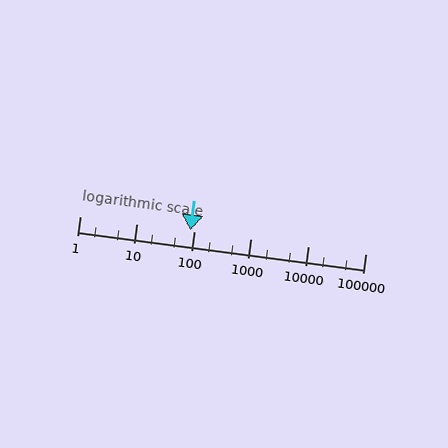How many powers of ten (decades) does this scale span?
The scale spans 5 decades, from 1 to 100000.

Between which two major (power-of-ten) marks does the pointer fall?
The pointer is between 10 and 100.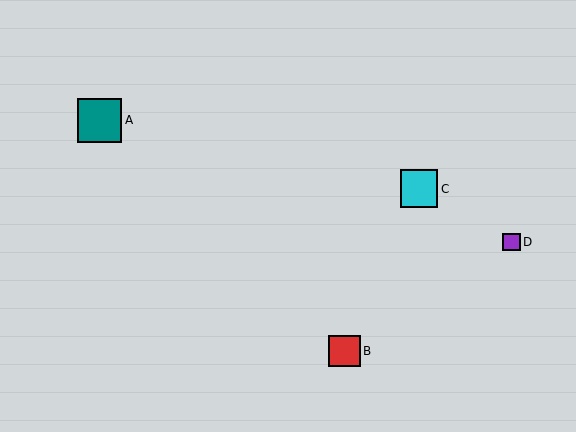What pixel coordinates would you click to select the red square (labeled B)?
Click at (344, 351) to select the red square B.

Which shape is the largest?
The teal square (labeled A) is the largest.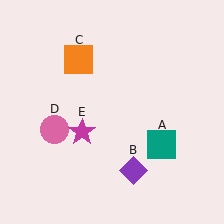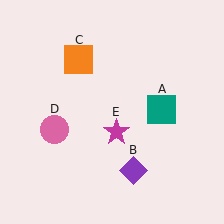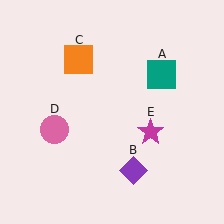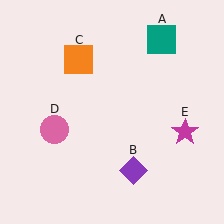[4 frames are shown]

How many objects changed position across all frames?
2 objects changed position: teal square (object A), magenta star (object E).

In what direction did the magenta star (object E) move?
The magenta star (object E) moved right.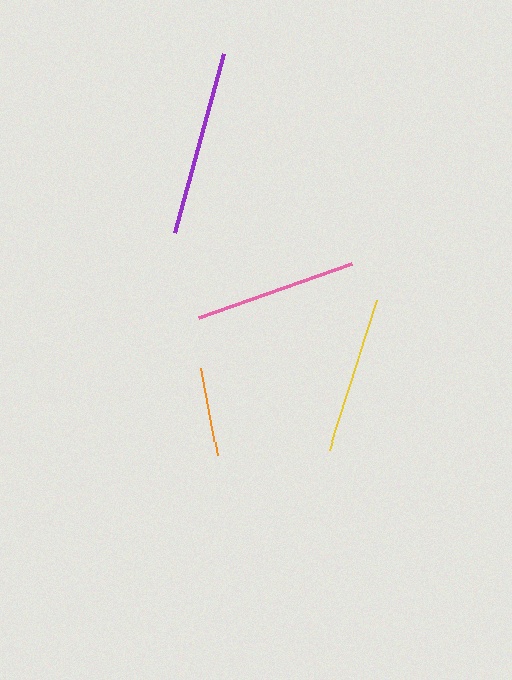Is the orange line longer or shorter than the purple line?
The purple line is longer than the orange line.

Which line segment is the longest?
The purple line is the longest at approximately 186 pixels.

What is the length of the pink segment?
The pink segment is approximately 162 pixels long.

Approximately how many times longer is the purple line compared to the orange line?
The purple line is approximately 2.1 times the length of the orange line.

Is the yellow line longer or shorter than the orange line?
The yellow line is longer than the orange line.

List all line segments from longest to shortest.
From longest to shortest: purple, pink, yellow, orange.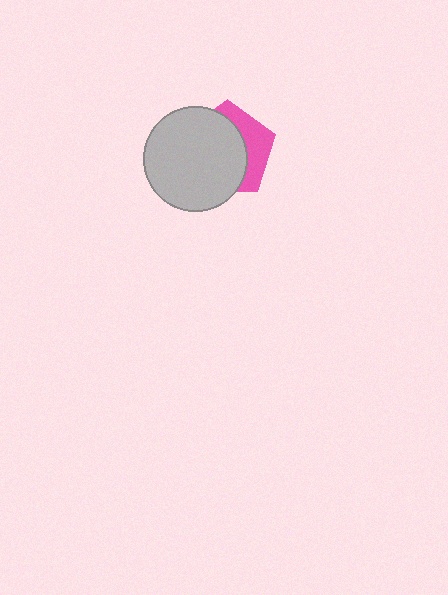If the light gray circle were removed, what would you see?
You would see the complete pink pentagon.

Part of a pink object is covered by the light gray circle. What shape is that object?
It is a pentagon.